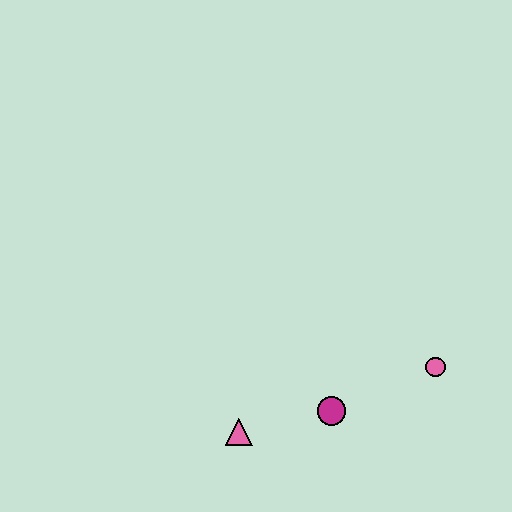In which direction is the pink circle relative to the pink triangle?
The pink circle is to the right of the pink triangle.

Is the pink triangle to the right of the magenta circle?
No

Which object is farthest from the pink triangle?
The pink circle is farthest from the pink triangle.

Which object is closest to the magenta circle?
The pink triangle is closest to the magenta circle.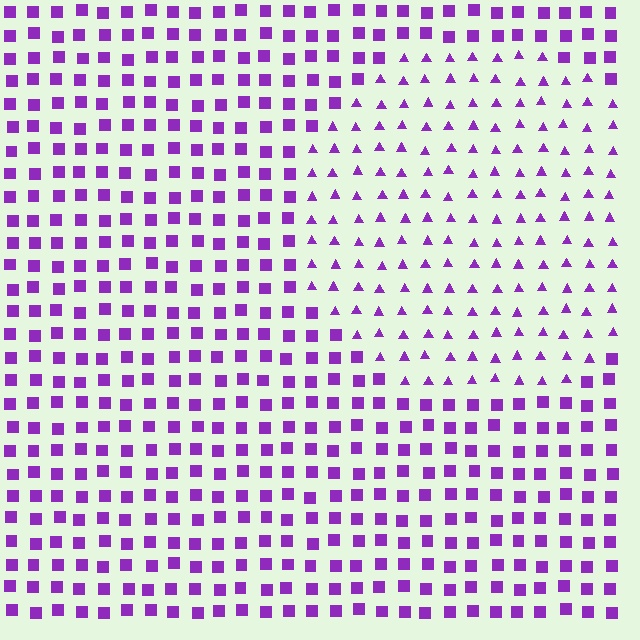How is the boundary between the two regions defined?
The boundary is defined by a change in element shape: triangles inside vs. squares outside. All elements share the same color and spacing.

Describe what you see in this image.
The image is filled with small purple elements arranged in a uniform grid. A circle-shaped region contains triangles, while the surrounding area contains squares. The boundary is defined purely by the change in element shape.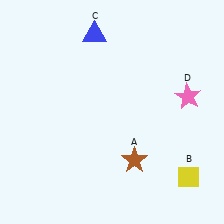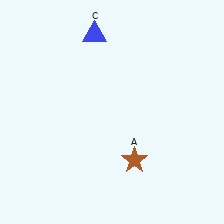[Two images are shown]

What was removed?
The yellow diamond (B), the pink star (D) were removed in Image 2.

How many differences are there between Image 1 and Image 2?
There are 2 differences between the two images.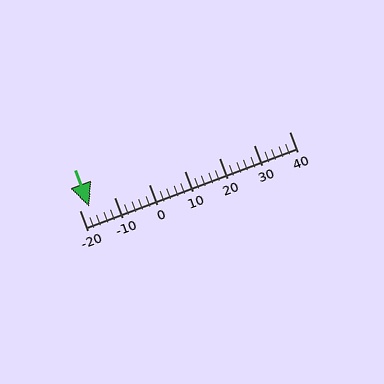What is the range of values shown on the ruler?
The ruler shows values from -20 to 40.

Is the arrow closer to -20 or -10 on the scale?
The arrow is closer to -20.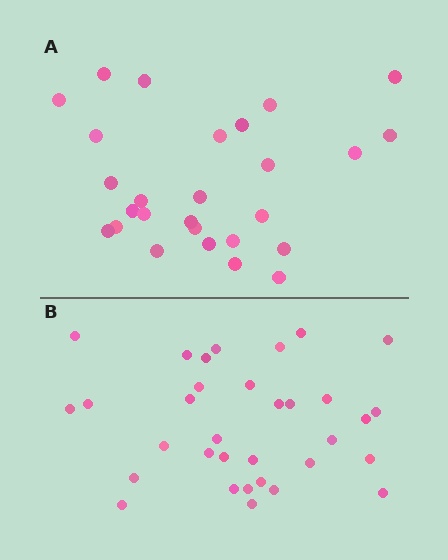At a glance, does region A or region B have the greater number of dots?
Region B (the bottom region) has more dots.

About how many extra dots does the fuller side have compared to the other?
Region B has about 6 more dots than region A.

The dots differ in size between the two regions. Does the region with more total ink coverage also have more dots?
No. Region A has more total ink coverage because its dots are larger, but region B actually contains more individual dots. Total area can be misleading — the number of items is what matters here.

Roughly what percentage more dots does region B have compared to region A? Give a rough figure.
About 20% more.